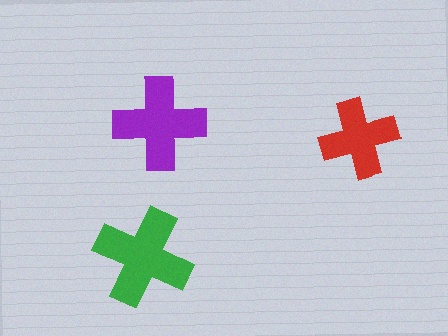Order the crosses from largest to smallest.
the green one, the purple one, the red one.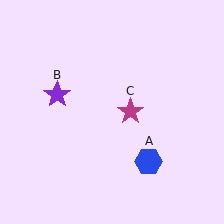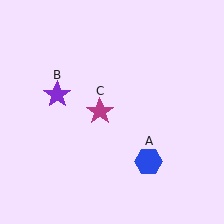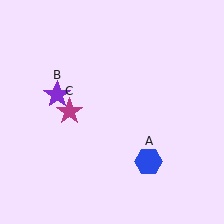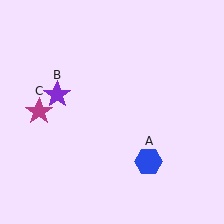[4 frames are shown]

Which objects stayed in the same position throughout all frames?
Blue hexagon (object A) and purple star (object B) remained stationary.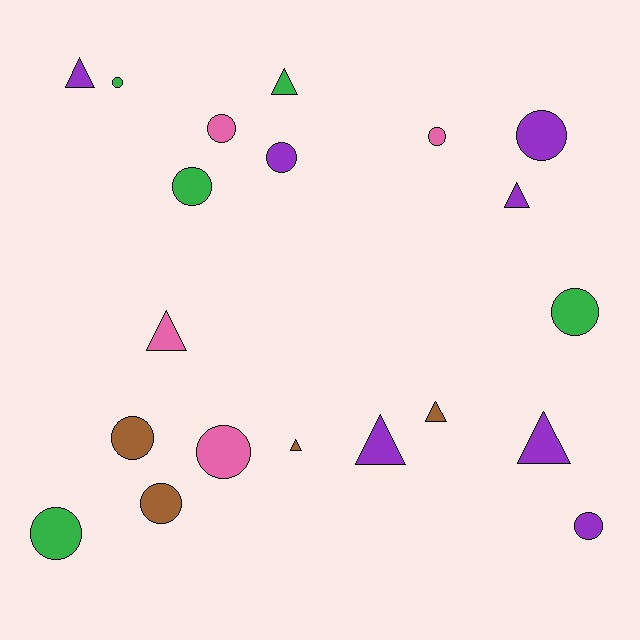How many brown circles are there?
There are 2 brown circles.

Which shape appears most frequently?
Circle, with 12 objects.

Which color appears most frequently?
Purple, with 7 objects.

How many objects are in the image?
There are 20 objects.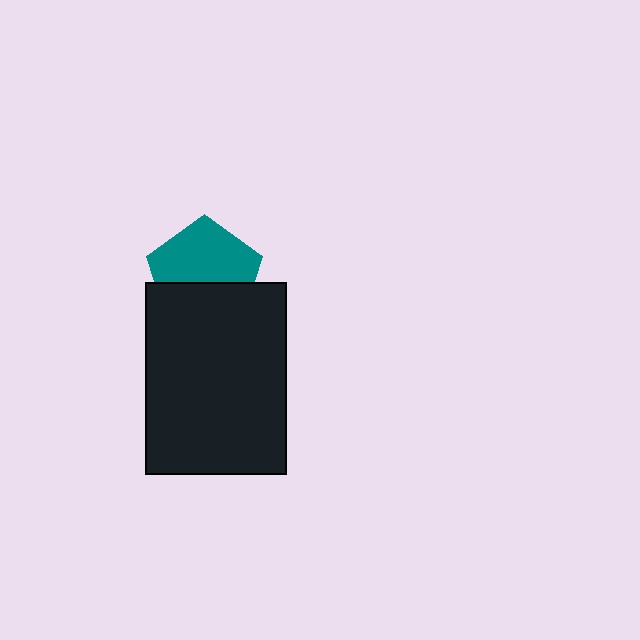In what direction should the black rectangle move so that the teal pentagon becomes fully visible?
The black rectangle should move down. That is the shortest direction to clear the overlap and leave the teal pentagon fully visible.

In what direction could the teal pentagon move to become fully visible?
The teal pentagon could move up. That would shift it out from behind the black rectangle entirely.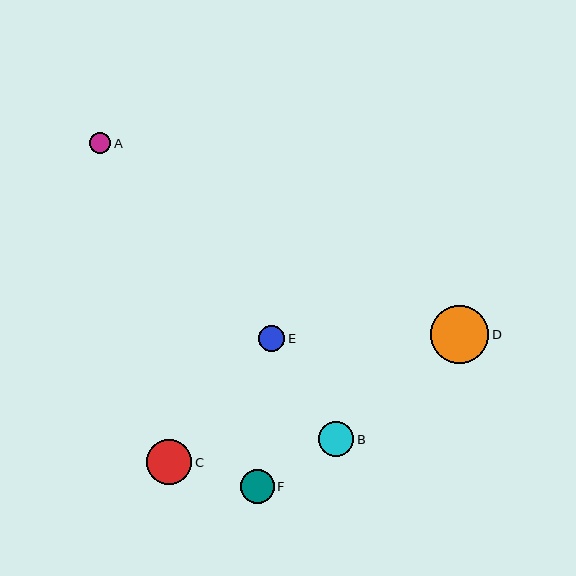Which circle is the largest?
Circle D is the largest with a size of approximately 58 pixels.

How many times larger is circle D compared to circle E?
Circle D is approximately 2.2 times the size of circle E.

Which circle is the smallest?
Circle A is the smallest with a size of approximately 21 pixels.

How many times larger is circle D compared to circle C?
Circle D is approximately 1.3 times the size of circle C.